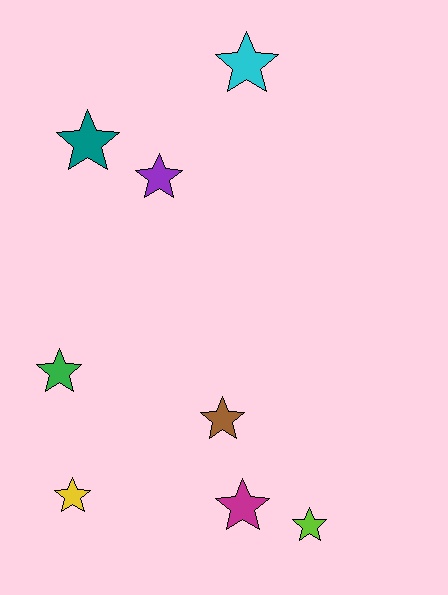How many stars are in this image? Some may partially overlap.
There are 8 stars.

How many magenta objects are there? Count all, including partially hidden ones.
There is 1 magenta object.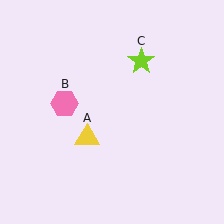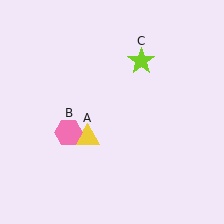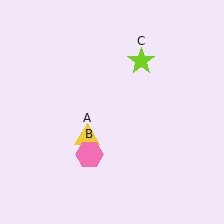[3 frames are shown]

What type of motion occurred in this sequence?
The pink hexagon (object B) rotated counterclockwise around the center of the scene.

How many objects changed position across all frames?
1 object changed position: pink hexagon (object B).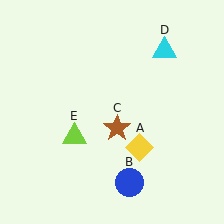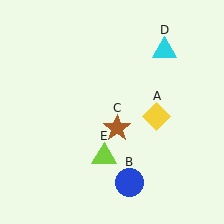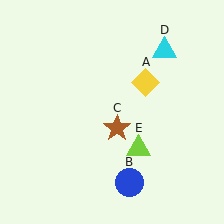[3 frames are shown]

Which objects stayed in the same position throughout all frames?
Blue circle (object B) and brown star (object C) and cyan triangle (object D) remained stationary.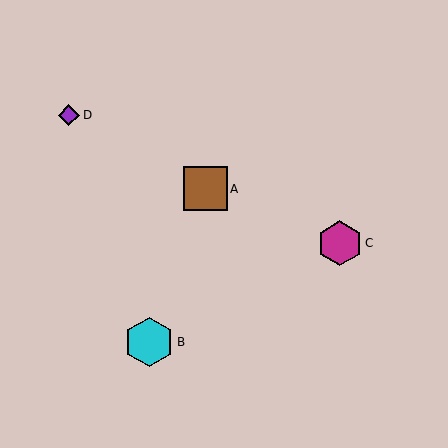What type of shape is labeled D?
Shape D is a purple diamond.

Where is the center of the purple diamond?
The center of the purple diamond is at (69, 115).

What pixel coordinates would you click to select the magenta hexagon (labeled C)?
Click at (340, 243) to select the magenta hexagon C.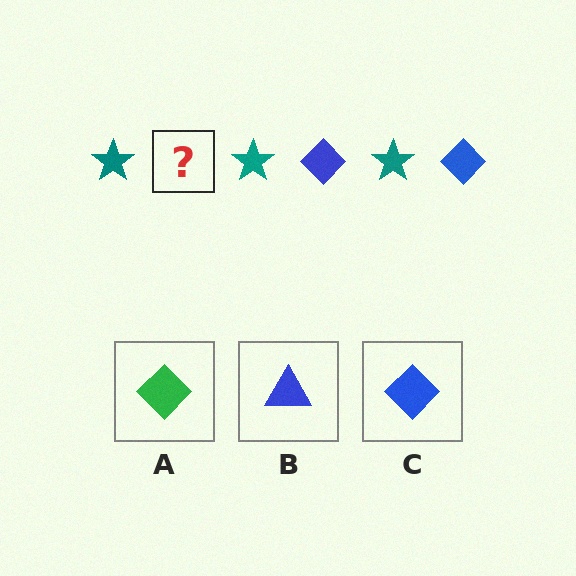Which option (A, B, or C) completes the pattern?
C.